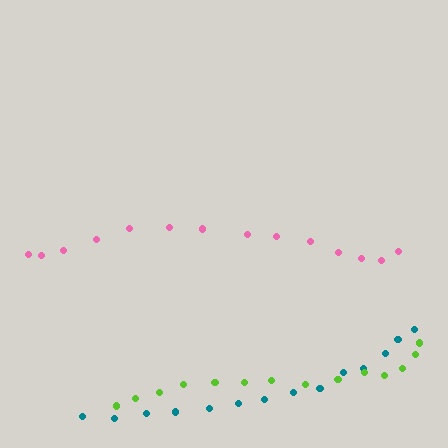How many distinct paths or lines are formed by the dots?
There are 3 distinct paths.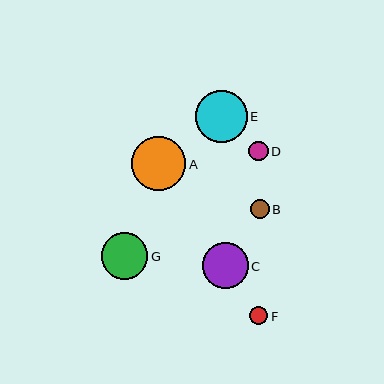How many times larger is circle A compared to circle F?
Circle A is approximately 3.0 times the size of circle F.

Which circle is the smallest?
Circle F is the smallest with a size of approximately 18 pixels.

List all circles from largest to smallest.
From largest to smallest: A, E, G, C, D, B, F.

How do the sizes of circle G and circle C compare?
Circle G and circle C are approximately the same size.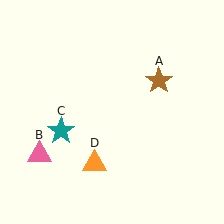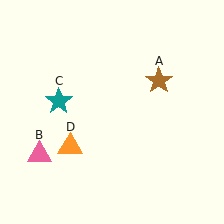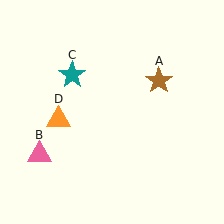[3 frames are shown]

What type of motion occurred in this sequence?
The teal star (object C), orange triangle (object D) rotated clockwise around the center of the scene.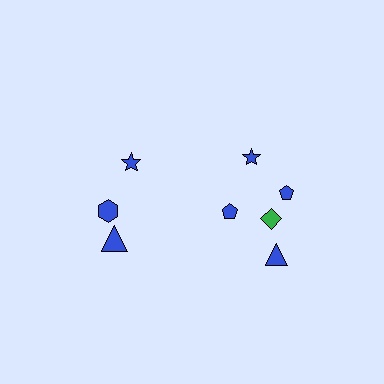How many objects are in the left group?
There are 3 objects.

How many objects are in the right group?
There are 5 objects.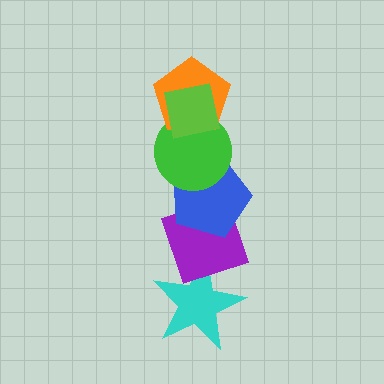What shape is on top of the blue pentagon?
The green circle is on top of the blue pentagon.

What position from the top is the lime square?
The lime square is 1st from the top.